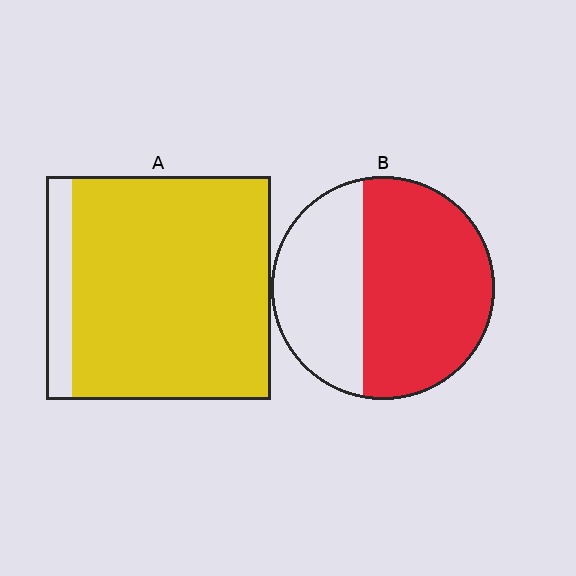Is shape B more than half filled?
Yes.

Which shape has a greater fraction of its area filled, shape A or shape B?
Shape A.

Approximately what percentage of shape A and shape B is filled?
A is approximately 90% and B is approximately 60%.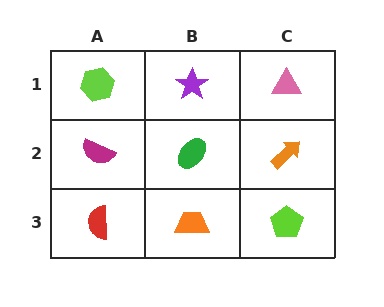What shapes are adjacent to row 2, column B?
A purple star (row 1, column B), an orange trapezoid (row 3, column B), a magenta semicircle (row 2, column A), an orange arrow (row 2, column C).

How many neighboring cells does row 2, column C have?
3.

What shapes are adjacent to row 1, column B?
A green ellipse (row 2, column B), a lime hexagon (row 1, column A), a pink triangle (row 1, column C).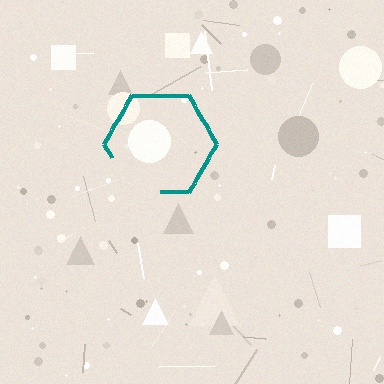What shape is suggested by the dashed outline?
The dashed outline suggests a hexagon.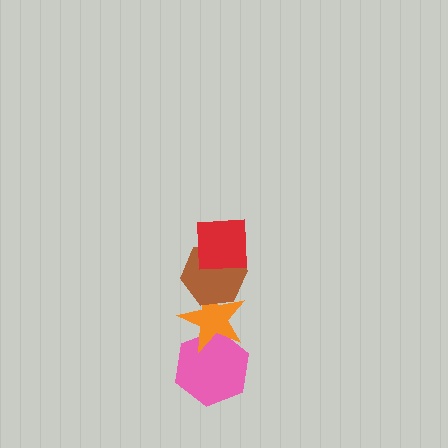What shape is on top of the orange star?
The brown hexagon is on top of the orange star.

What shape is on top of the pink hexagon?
The orange star is on top of the pink hexagon.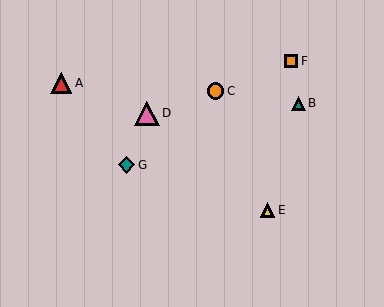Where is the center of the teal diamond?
The center of the teal diamond is at (126, 165).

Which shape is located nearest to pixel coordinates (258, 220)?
The yellow triangle (labeled E) at (267, 210) is nearest to that location.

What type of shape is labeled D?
Shape D is a pink triangle.